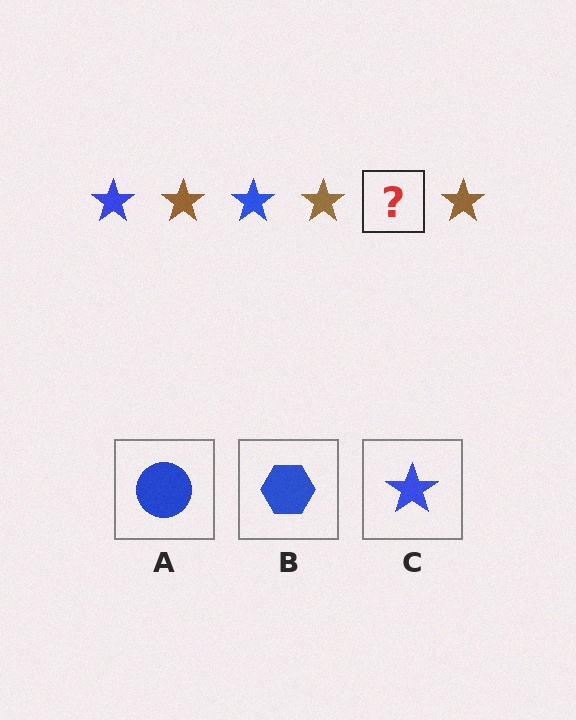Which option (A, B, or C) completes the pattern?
C.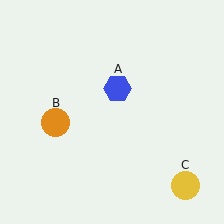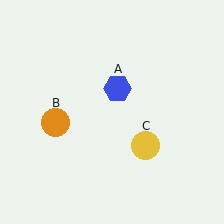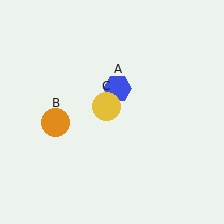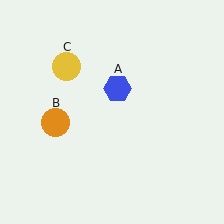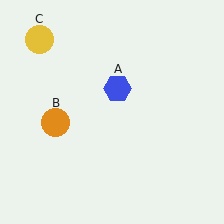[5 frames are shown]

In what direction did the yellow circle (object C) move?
The yellow circle (object C) moved up and to the left.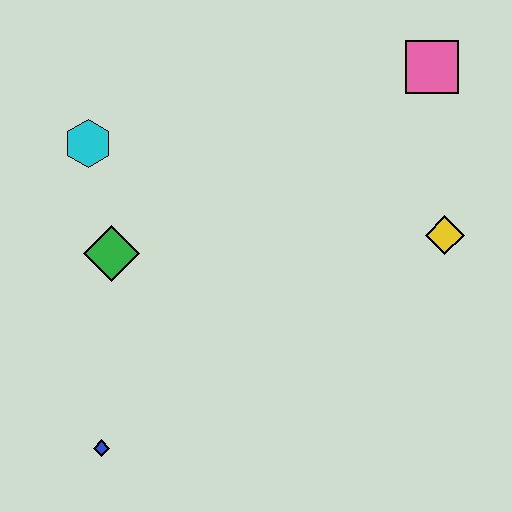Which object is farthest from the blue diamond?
The pink square is farthest from the blue diamond.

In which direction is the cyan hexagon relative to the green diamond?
The cyan hexagon is above the green diamond.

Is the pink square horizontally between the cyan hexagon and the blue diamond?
No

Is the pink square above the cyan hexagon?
Yes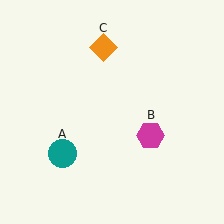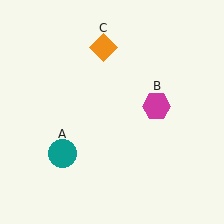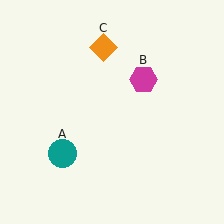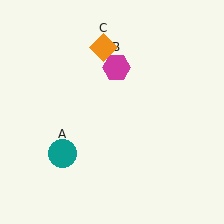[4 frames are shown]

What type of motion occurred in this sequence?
The magenta hexagon (object B) rotated counterclockwise around the center of the scene.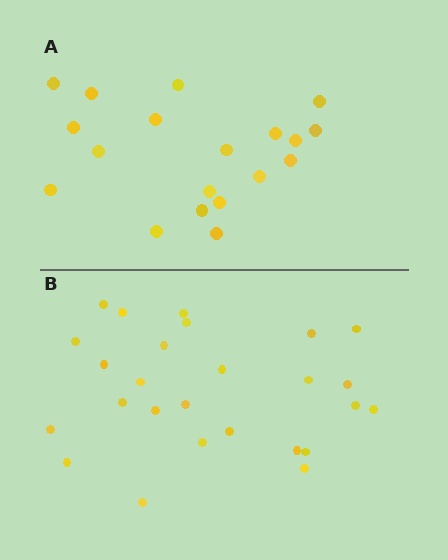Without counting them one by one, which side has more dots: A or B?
Region B (the bottom region) has more dots.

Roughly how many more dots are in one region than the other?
Region B has roughly 8 or so more dots than region A.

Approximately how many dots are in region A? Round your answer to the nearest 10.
About 20 dots. (The exact count is 19, which rounds to 20.)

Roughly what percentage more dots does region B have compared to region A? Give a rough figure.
About 35% more.